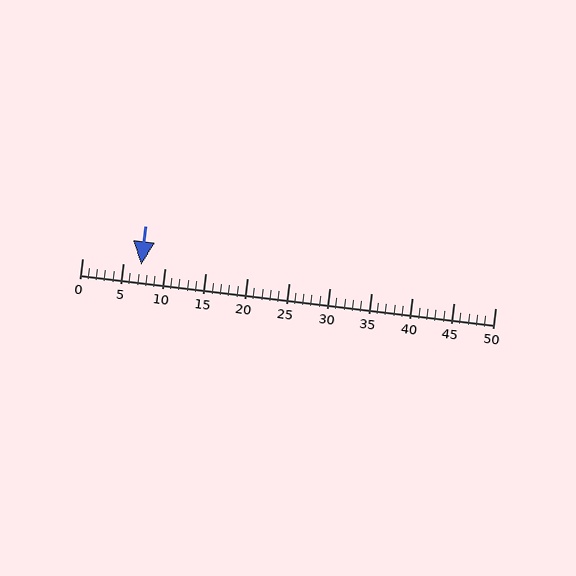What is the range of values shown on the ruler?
The ruler shows values from 0 to 50.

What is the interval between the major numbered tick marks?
The major tick marks are spaced 5 units apart.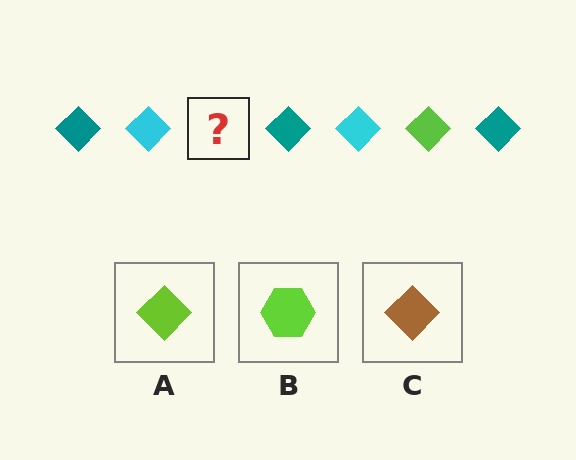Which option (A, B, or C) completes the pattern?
A.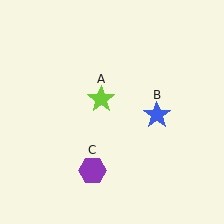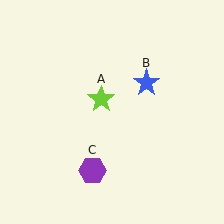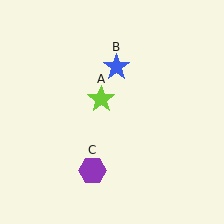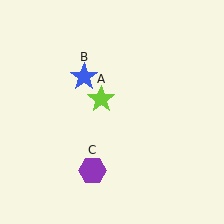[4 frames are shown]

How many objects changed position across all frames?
1 object changed position: blue star (object B).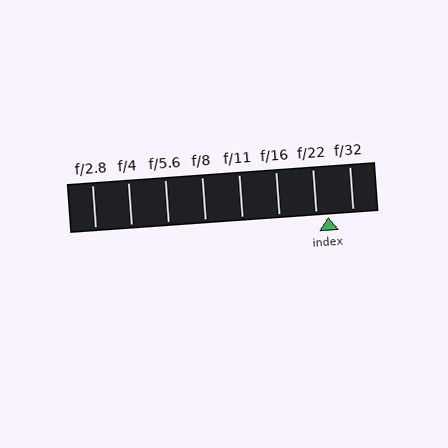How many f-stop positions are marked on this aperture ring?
There are 8 f-stop positions marked.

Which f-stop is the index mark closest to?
The index mark is closest to f/22.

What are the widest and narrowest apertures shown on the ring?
The widest aperture shown is f/2.8 and the narrowest is f/32.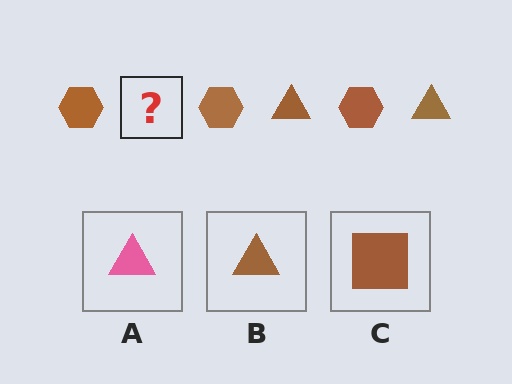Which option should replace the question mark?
Option B.